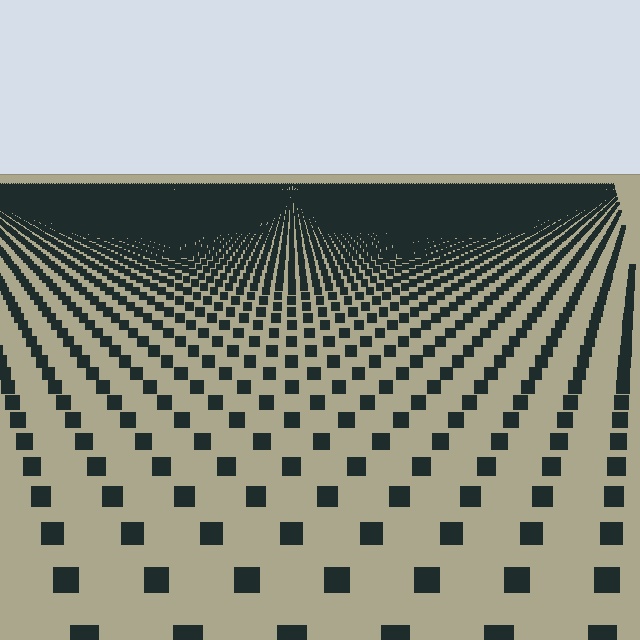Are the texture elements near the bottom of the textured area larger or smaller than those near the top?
Larger. Near the bottom, elements are closer to the viewer and appear at a bigger on-screen size.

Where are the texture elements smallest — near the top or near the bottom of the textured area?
Near the top.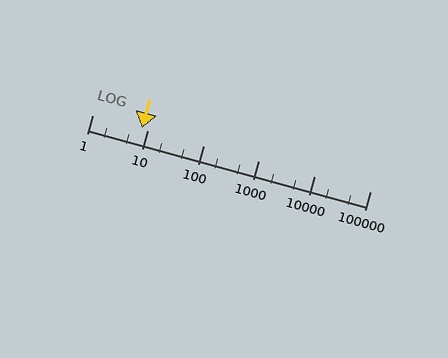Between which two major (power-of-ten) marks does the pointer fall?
The pointer is between 1 and 10.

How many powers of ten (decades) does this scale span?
The scale spans 5 decades, from 1 to 100000.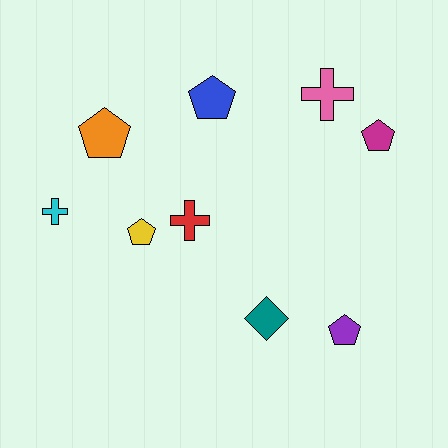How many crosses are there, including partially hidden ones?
There are 3 crosses.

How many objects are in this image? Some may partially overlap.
There are 9 objects.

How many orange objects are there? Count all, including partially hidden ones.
There is 1 orange object.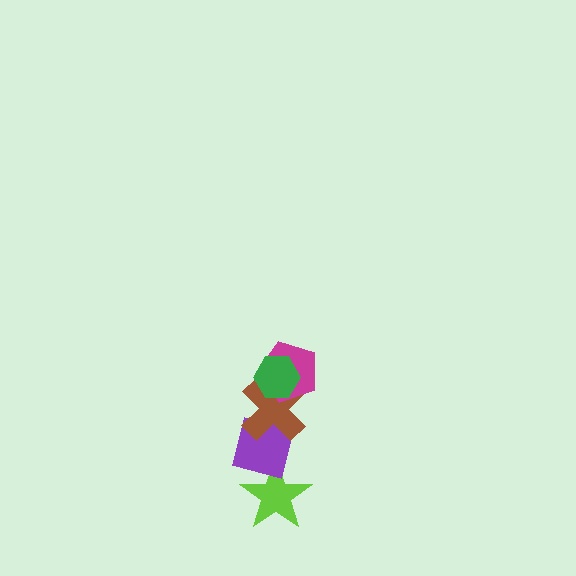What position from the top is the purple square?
The purple square is 4th from the top.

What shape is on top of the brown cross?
The magenta pentagon is on top of the brown cross.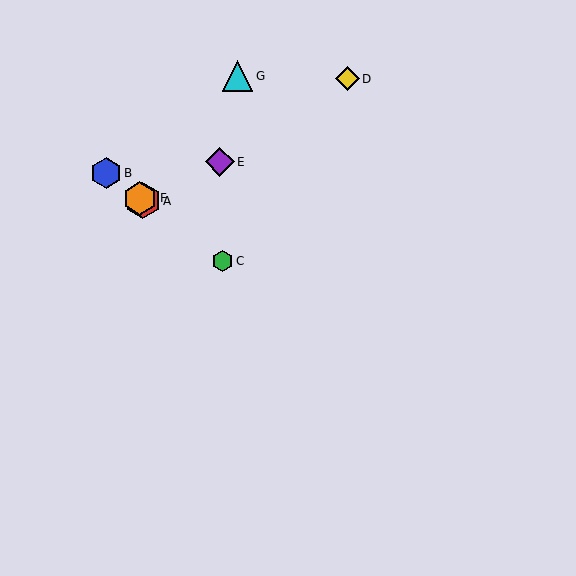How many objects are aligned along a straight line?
4 objects (A, B, C, F) are aligned along a straight line.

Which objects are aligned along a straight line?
Objects A, B, C, F are aligned along a straight line.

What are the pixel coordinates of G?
Object G is at (238, 76).